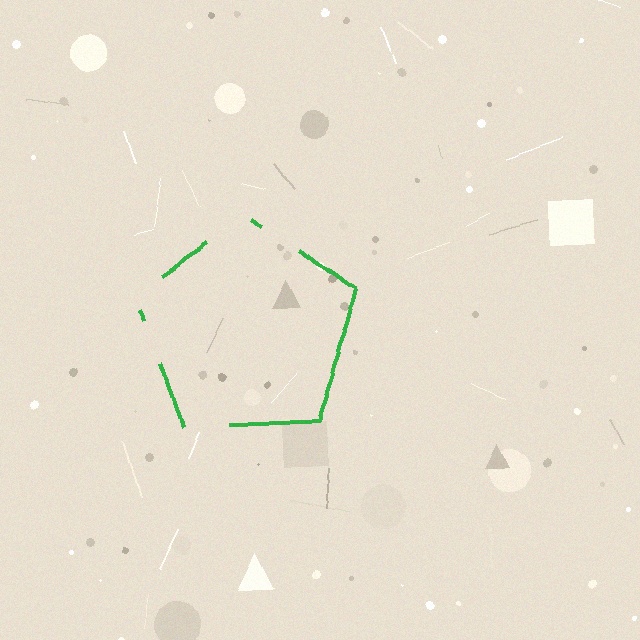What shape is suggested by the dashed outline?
The dashed outline suggests a pentagon.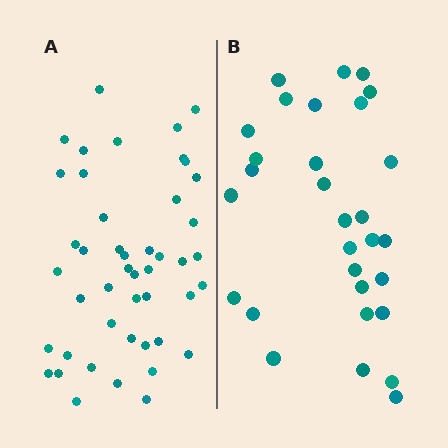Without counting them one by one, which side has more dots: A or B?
Region A (the left region) has more dots.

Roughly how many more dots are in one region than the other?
Region A has approximately 15 more dots than region B.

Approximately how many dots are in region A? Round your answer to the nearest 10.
About 50 dots. (The exact count is 46, which rounds to 50.)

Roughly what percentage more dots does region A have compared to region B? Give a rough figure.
About 55% more.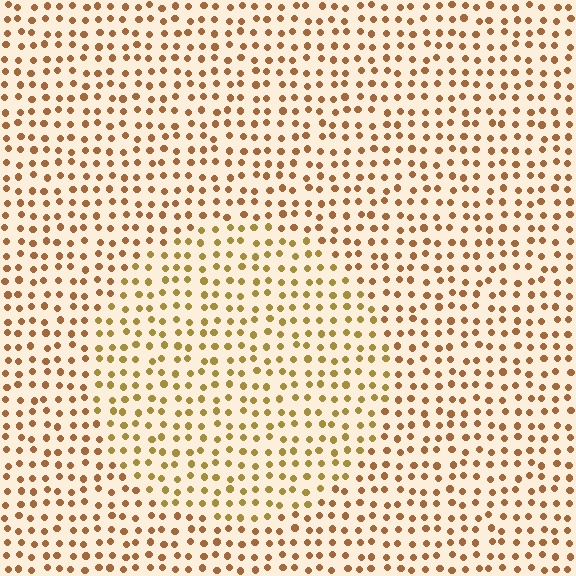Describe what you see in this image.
The image is filled with small brown elements in a uniform arrangement. A circle-shaped region is visible where the elements are tinted to a slightly different hue, forming a subtle color boundary.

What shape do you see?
I see a circle.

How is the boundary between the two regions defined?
The boundary is defined purely by a slight shift in hue (about 23 degrees). Spacing, size, and orientation are identical on both sides.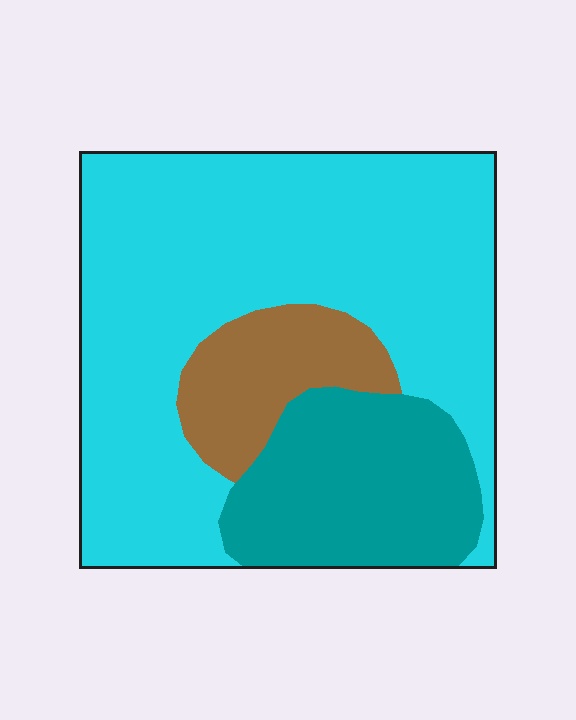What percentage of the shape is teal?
Teal covers roughly 20% of the shape.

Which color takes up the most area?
Cyan, at roughly 65%.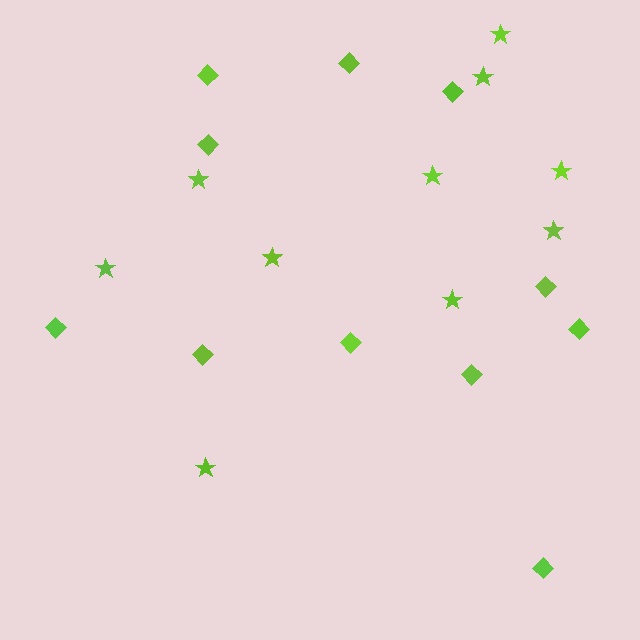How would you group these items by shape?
There are 2 groups: one group of stars (10) and one group of diamonds (11).